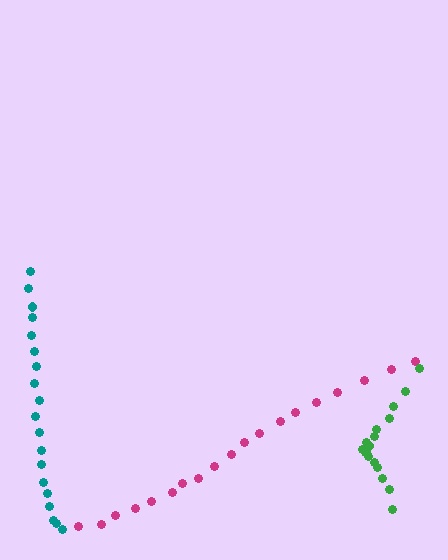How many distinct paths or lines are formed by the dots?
There are 3 distinct paths.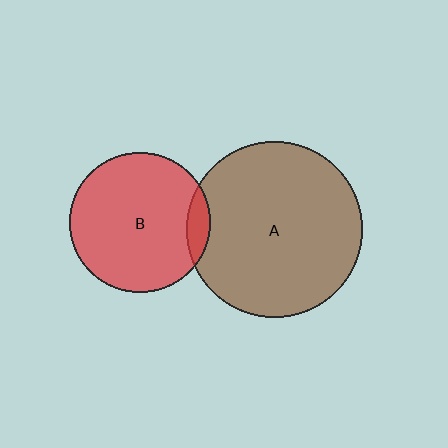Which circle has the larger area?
Circle A (brown).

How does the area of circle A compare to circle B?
Approximately 1.6 times.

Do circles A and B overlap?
Yes.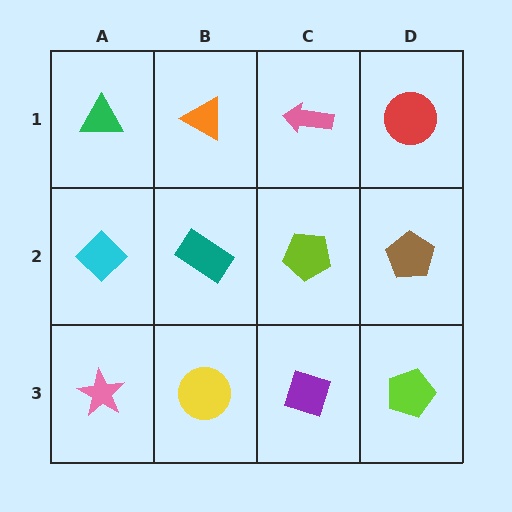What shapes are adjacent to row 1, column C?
A lime pentagon (row 2, column C), an orange triangle (row 1, column B), a red circle (row 1, column D).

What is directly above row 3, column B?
A teal rectangle.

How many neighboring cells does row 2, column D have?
3.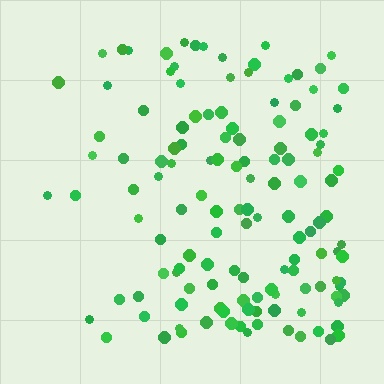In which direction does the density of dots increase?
From left to right, with the right side densest.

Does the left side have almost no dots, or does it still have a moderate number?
Still a moderate number, just noticeably fewer than the right.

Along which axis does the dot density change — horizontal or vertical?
Horizontal.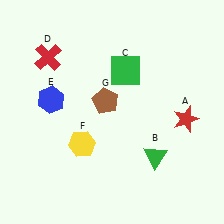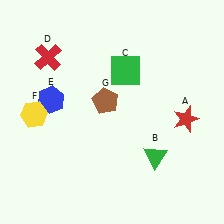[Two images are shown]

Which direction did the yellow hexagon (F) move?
The yellow hexagon (F) moved left.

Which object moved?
The yellow hexagon (F) moved left.